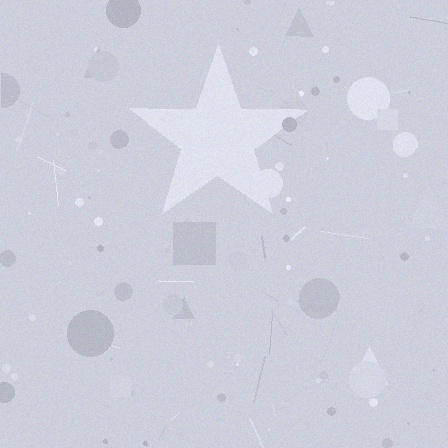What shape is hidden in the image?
A star is hidden in the image.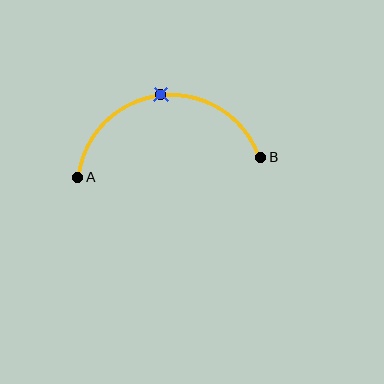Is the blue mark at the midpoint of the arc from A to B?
Yes. The blue mark lies on the arc at equal arc-length from both A and B — it is the arc midpoint.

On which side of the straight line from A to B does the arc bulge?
The arc bulges above the straight line connecting A and B.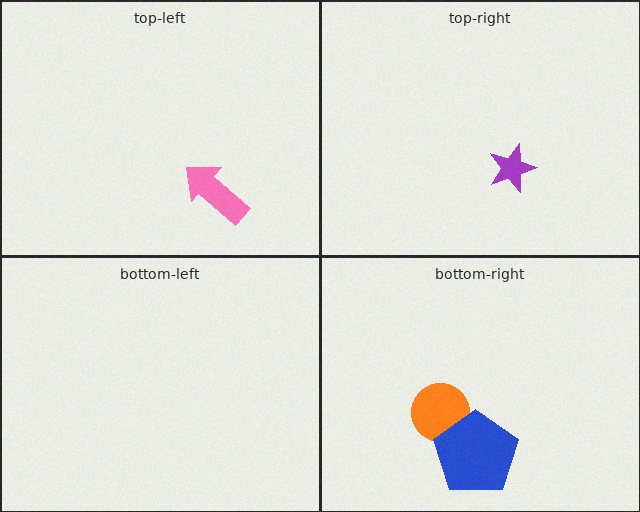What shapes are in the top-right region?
The purple star.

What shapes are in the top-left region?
The pink arrow.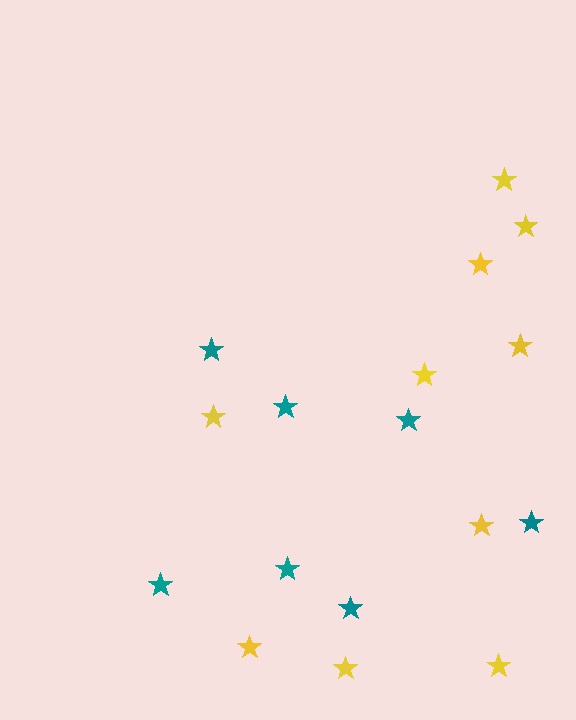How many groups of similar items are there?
There are 2 groups: one group of teal stars (7) and one group of yellow stars (10).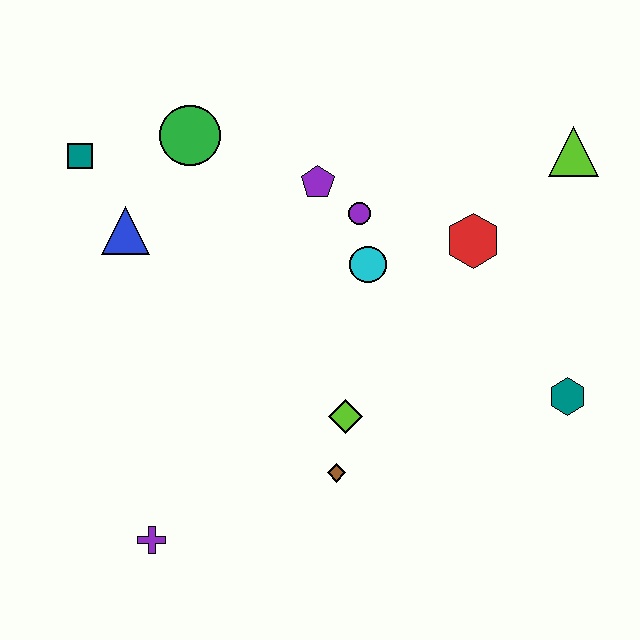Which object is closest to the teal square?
The blue triangle is closest to the teal square.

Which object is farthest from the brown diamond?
The teal square is farthest from the brown diamond.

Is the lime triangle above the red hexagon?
Yes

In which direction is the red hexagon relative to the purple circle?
The red hexagon is to the right of the purple circle.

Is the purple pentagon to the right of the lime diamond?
No